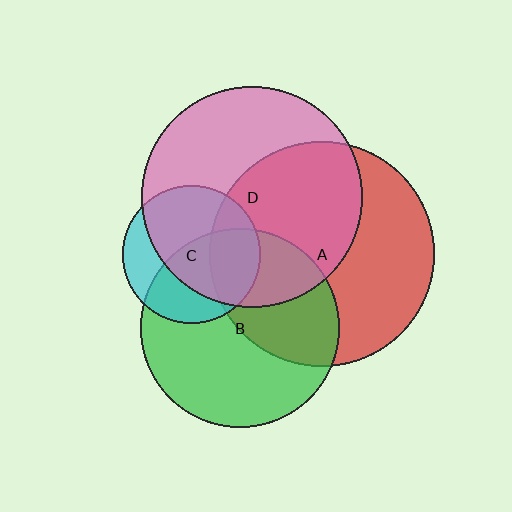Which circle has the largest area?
Circle A (red).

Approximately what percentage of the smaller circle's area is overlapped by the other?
Approximately 40%.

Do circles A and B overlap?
Yes.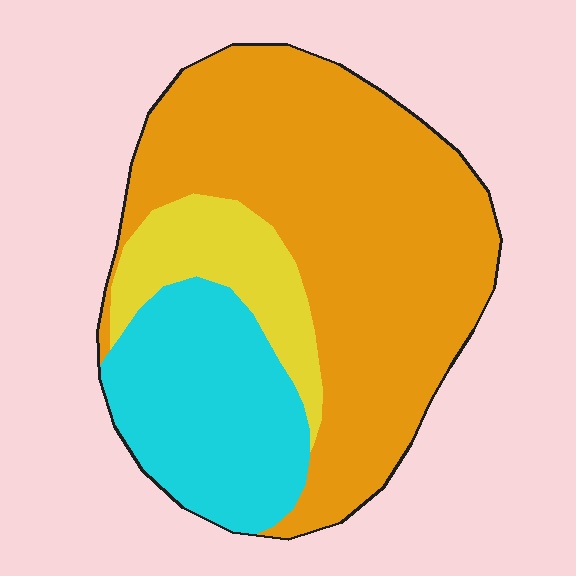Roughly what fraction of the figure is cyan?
Cyan covers 25% of the figure.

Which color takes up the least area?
Yellow, at roughly 15%.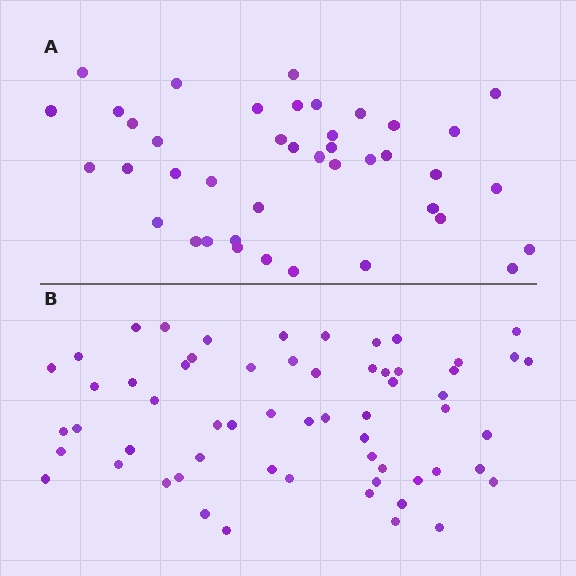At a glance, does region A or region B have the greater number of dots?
Region B (the bottom region) has more dots.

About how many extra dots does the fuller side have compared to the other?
Region B has approximately 20 more dots than region A.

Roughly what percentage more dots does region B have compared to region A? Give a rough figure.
About 45% more.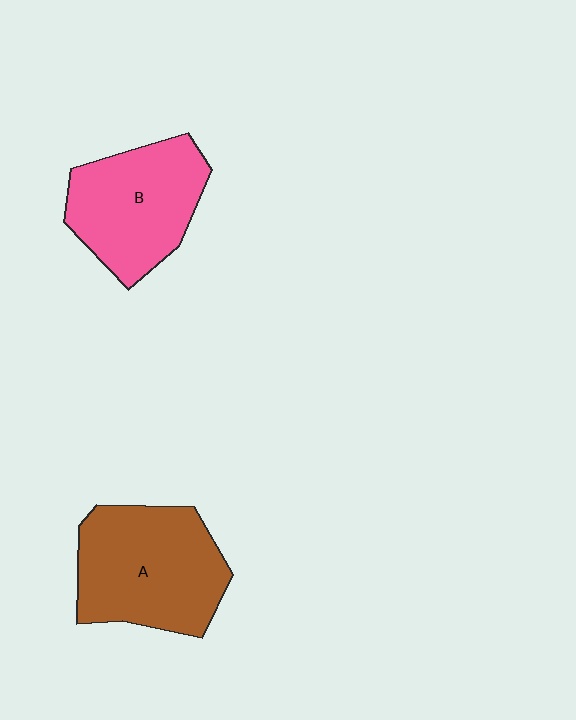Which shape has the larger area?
Shape A (brown).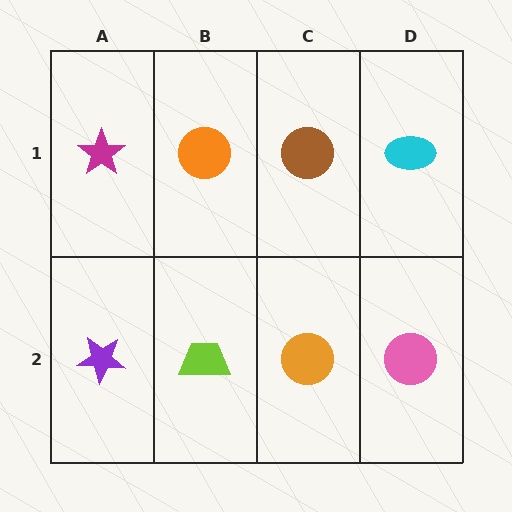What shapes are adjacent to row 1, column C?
An orange circle (row 2, column C), an orange circle (row 1, column B), a cyan ellipse (row 1, column D).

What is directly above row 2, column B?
An orange circle.